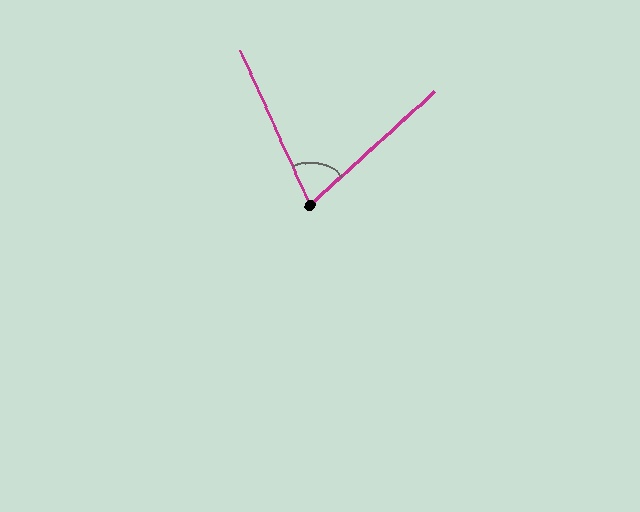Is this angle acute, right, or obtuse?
It is acute.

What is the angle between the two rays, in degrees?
Approximately 72 degrees.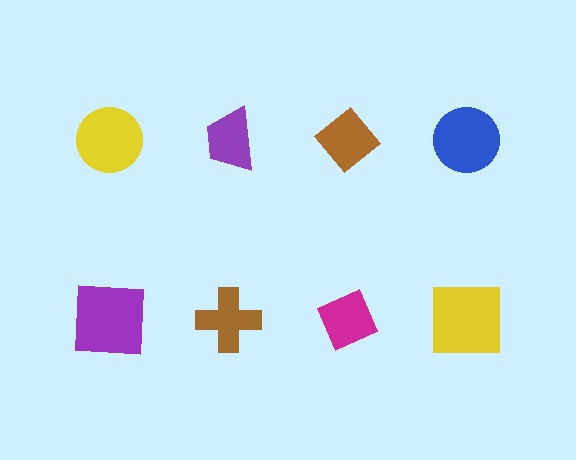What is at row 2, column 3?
A magenta diamond.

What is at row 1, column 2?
A purple trapezoid.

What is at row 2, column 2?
A brown cross.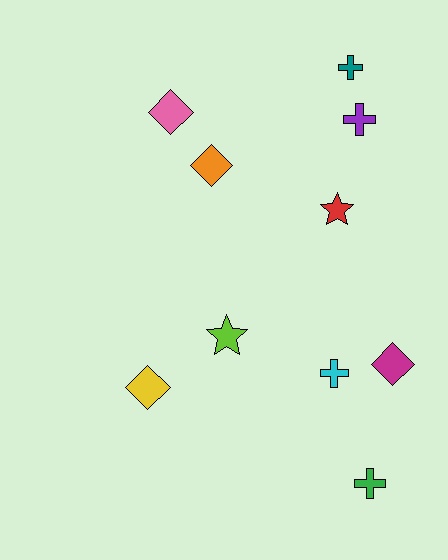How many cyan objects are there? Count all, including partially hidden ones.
There is 1 cyan object.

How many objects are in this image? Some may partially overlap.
There are 10 objects.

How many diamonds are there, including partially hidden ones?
There are 4 diamonds.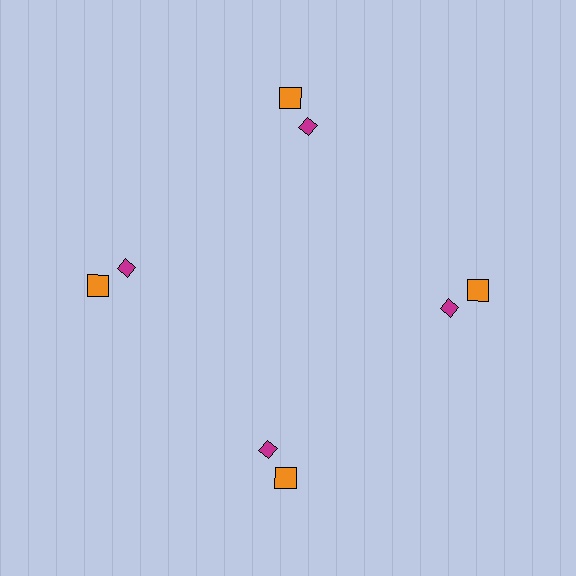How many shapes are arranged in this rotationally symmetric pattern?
There are 8 shapes, arranged in 4 groups of 2.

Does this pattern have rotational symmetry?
Yes, this pattern has 4-fold rotational symmetry. It looks the same after rotating 90 degrees around the center.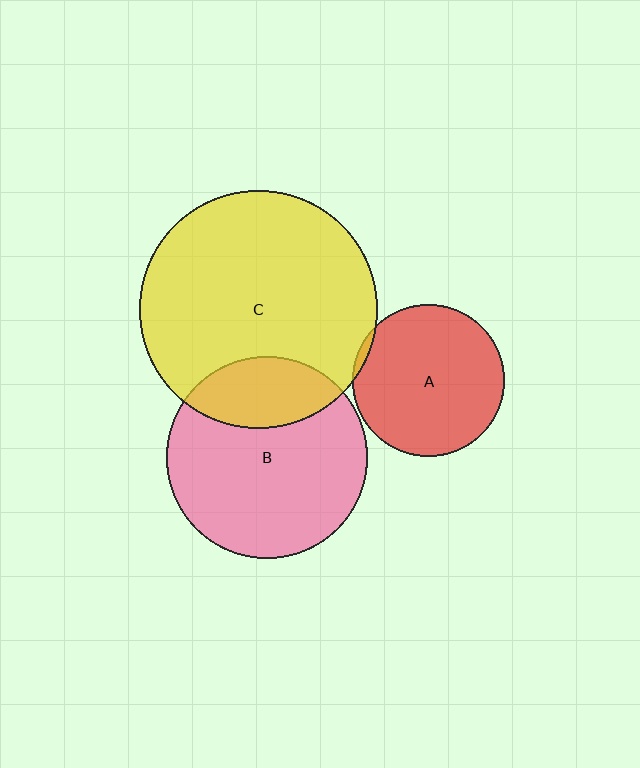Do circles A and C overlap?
Yes.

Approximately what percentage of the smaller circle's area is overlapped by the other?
Approximately 5%.